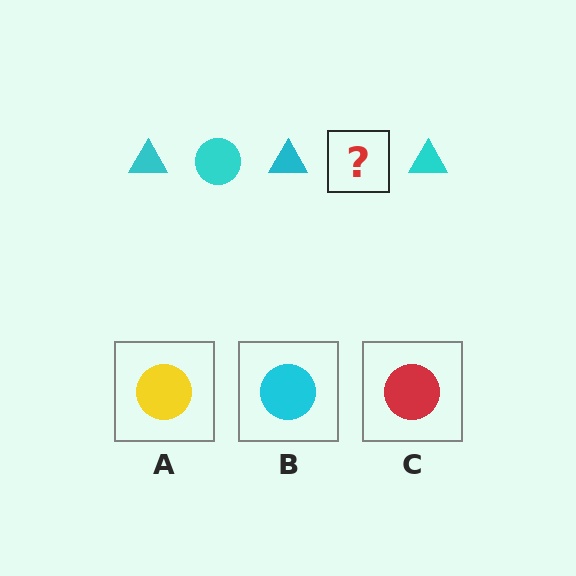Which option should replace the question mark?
Option B.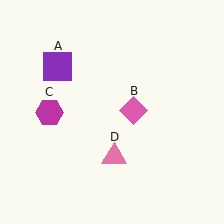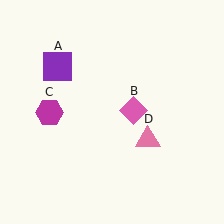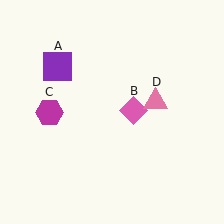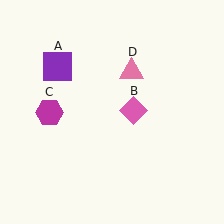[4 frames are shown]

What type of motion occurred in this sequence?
The pink triangle (object D) rotated counterclockwise around the center of the scene.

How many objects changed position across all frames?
1 object changed position: pink triangle (object D).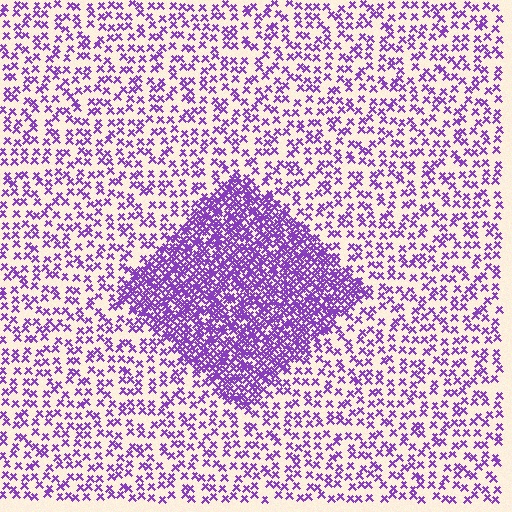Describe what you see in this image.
The image contains small purple elements arranged at two different densities. A diamond-shaped region is visible where the elements are more densely packed than the surrounding area.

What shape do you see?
I see a diamond.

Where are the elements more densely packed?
The elements are more densely packed inside the diamond boundary.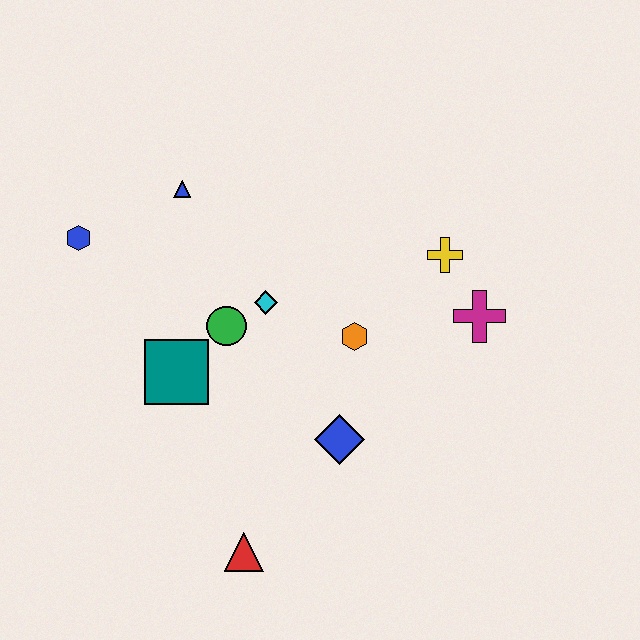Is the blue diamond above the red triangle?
Yes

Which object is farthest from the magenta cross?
The blue hexagon is farthest from the magenta cross.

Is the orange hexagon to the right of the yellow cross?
No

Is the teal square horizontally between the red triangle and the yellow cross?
No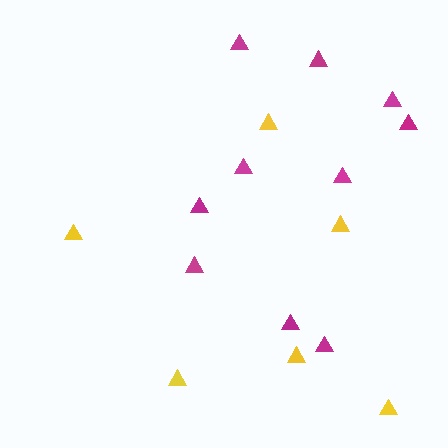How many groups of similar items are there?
There are 2 groups: one group of yellow triangles (6) and one group of magenta triangles (10).